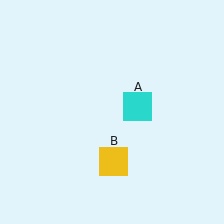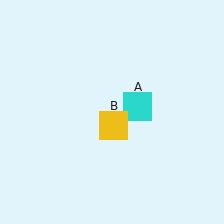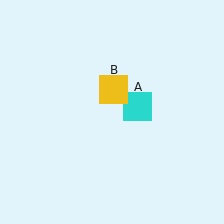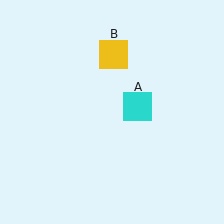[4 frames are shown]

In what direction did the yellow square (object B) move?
The yellow square (object B) moved up.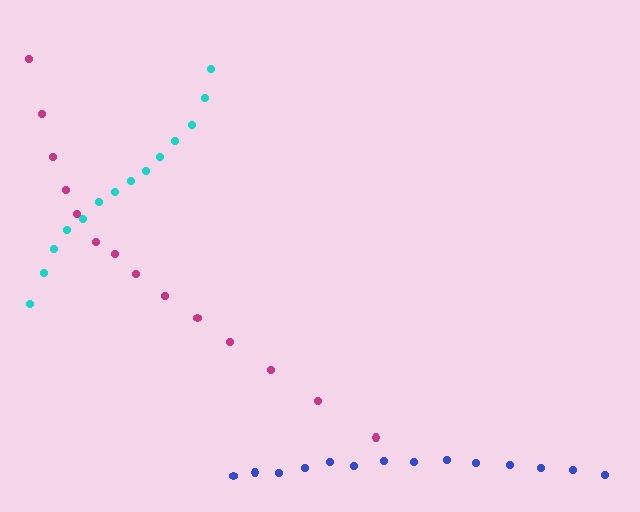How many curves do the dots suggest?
There are 3 distinct paths.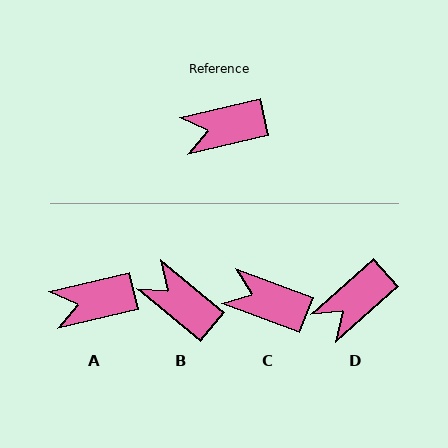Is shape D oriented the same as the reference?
No, it is off by about 29 degrees.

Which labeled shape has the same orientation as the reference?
A.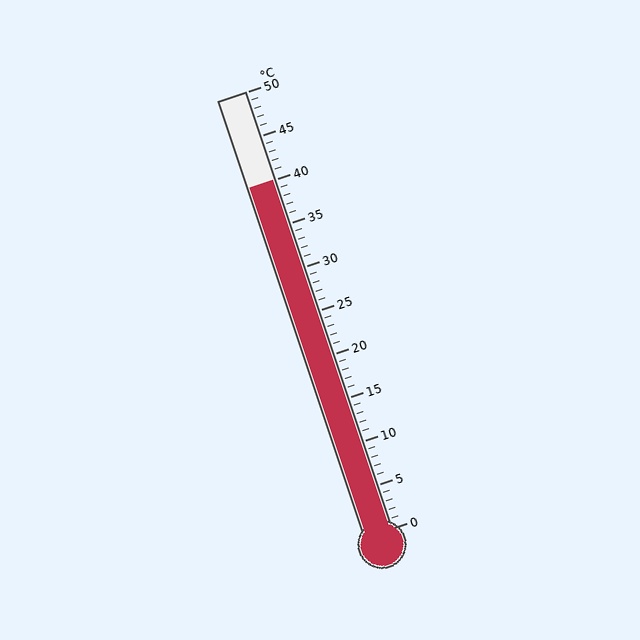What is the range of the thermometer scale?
The thermometer scale ranges from 0°C to 50°C.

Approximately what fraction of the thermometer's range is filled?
The thermometer is filled to approximately 80% of its range.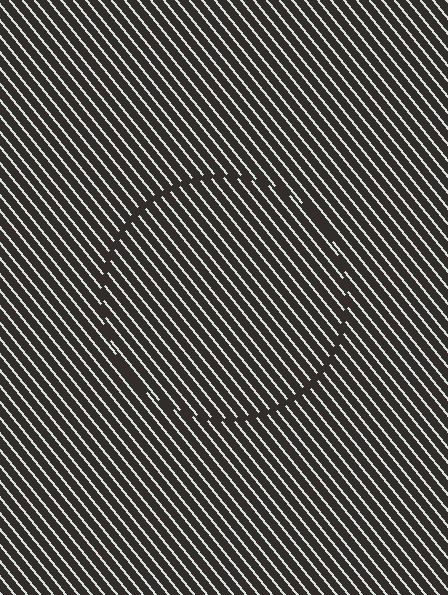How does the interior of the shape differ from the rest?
The interior of the shape contains the same grating, shifted by half a period — the contour is defined by the phase discontinuity where line-ends from the inner and outer gratings abut.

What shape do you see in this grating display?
An illusory circle. The interior of the shape contains the same grating, shifted by half a period — the contour is defined by the phase discontinuity where line-ends from the inner and outer gratings abut.